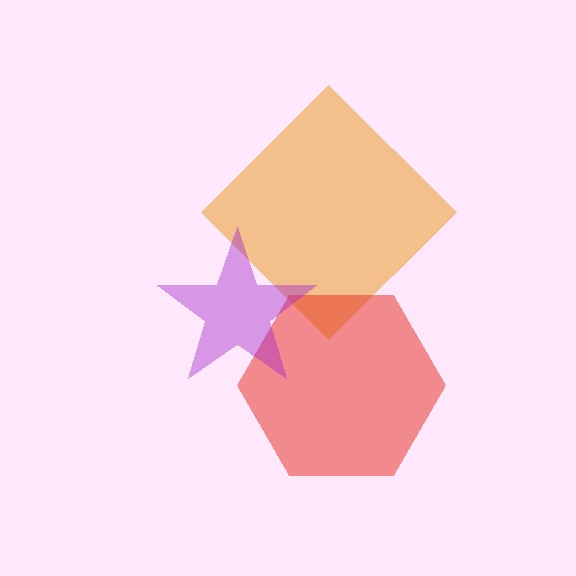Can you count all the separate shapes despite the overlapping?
Yes, there are 3 separate shapes.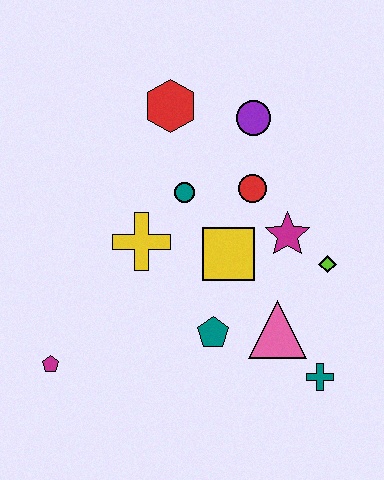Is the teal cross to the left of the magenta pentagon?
No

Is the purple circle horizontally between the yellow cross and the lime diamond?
Yes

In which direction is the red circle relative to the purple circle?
The red circle is below the purple circle.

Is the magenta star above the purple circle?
No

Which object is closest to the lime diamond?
The magenta star is closest to the lime diamond.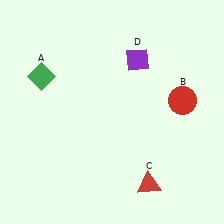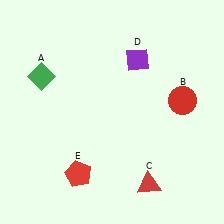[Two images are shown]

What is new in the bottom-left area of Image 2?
A red pentagon (E) was added in the bottom-left area of Image 2.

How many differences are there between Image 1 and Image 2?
There is 1 difference between the two images.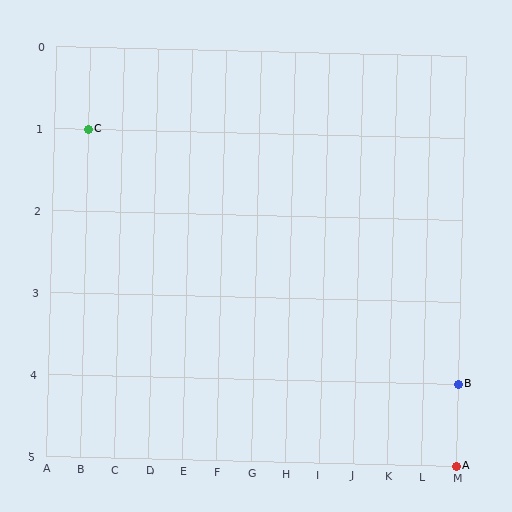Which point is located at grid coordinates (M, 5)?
Point A is at (M, 5).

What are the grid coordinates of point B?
Point B is at grid coordinates (M, 4).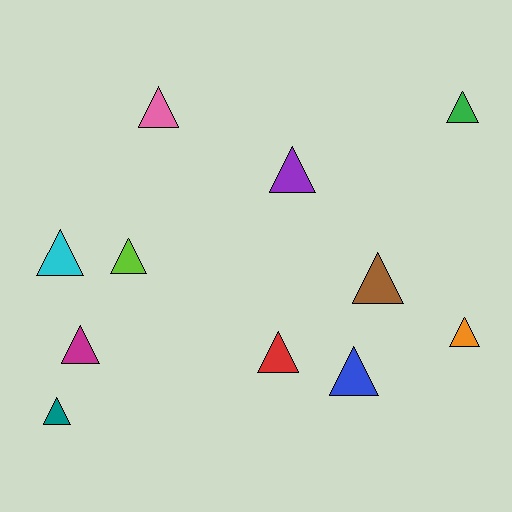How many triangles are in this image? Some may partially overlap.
There are 11 triangles.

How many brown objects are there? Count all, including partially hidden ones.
There is 1 brown object.